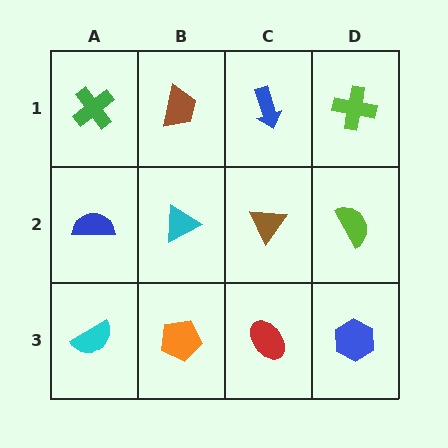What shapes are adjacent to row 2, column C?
A blue arrow (row 1, column C), a red ellipse (row 3, column C), a cyan triangle (row 2, column B), a lime semicircle (row 2, column D).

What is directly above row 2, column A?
A green cross.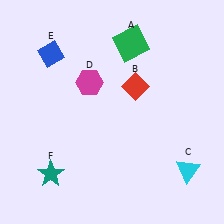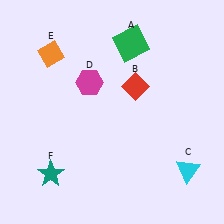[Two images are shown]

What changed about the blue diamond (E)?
In Image 1, E is blue. In Image 2, it changed to orange.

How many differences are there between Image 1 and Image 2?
There is 1 difference between the two images.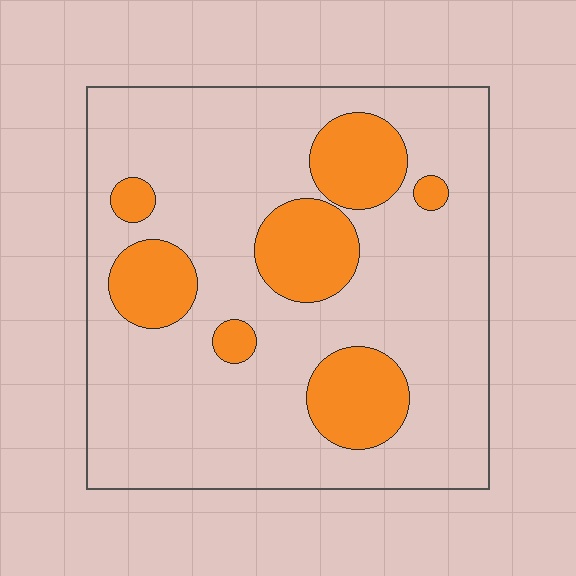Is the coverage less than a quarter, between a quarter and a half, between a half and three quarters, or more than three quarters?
Less than a quarter.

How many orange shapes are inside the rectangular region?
7.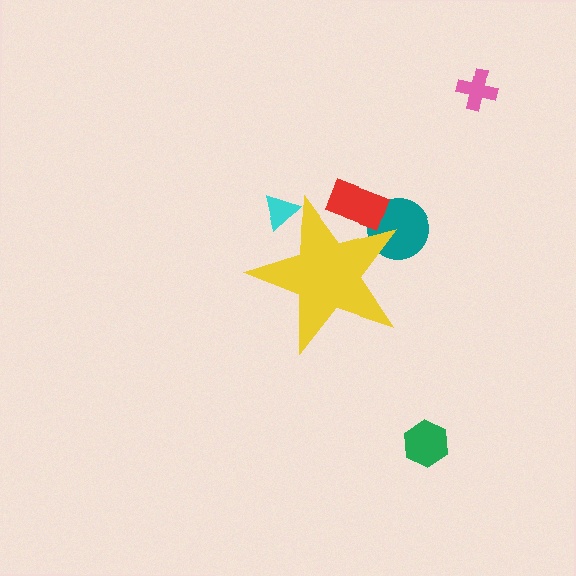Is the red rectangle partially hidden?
Yes, the red rectangle is partially hidden behind the yellow star.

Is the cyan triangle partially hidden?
Yes, the cyan triangle is partially hidden behind the yellow star.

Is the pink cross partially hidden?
No, the pink cross is fully visible.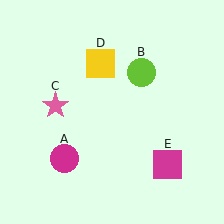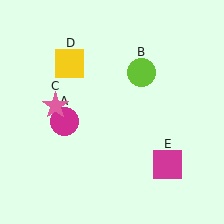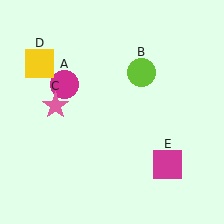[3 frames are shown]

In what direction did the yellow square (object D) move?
The yellow square (object D) moved left.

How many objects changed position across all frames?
2 objects changed position: magenta circle (object A), yellow square (object D).